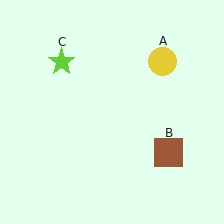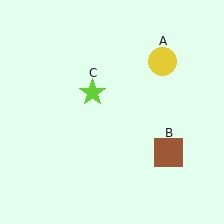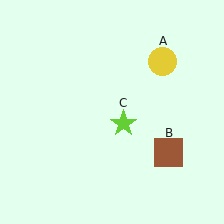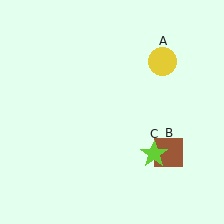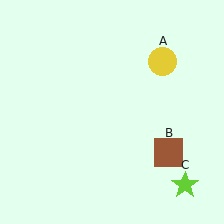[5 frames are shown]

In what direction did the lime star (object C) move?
The lime star (object C) moved down and to the right.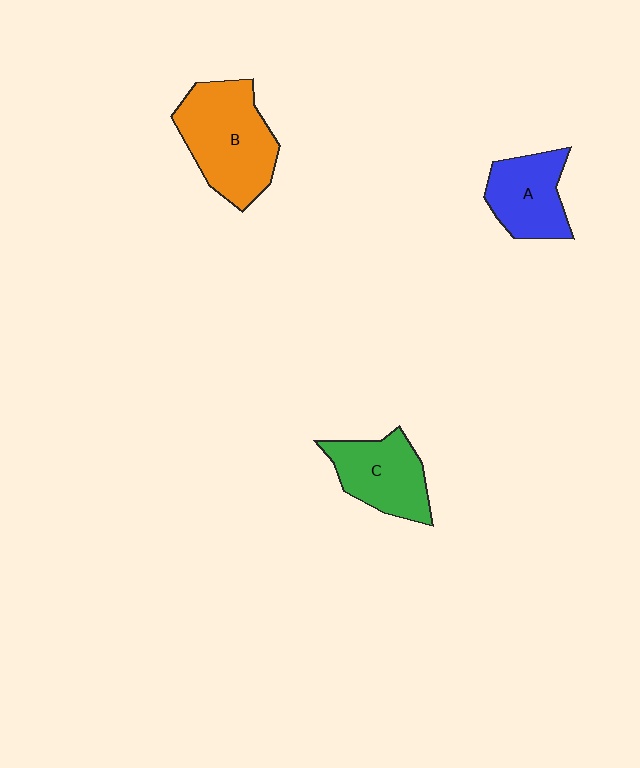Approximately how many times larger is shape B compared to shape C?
Approximately 1.4 times.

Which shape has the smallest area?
Shape A (blue).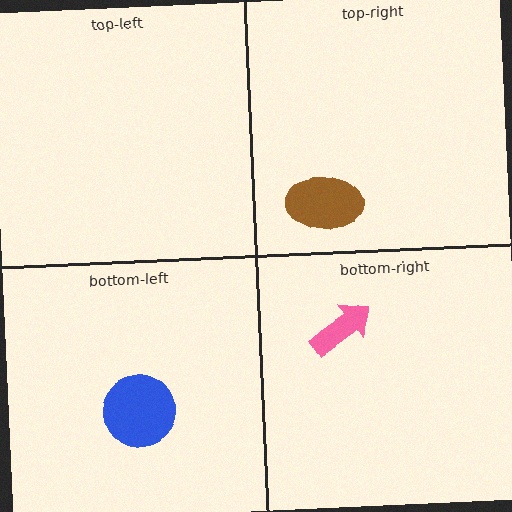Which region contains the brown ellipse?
The top-right region.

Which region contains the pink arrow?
The bottom-right region.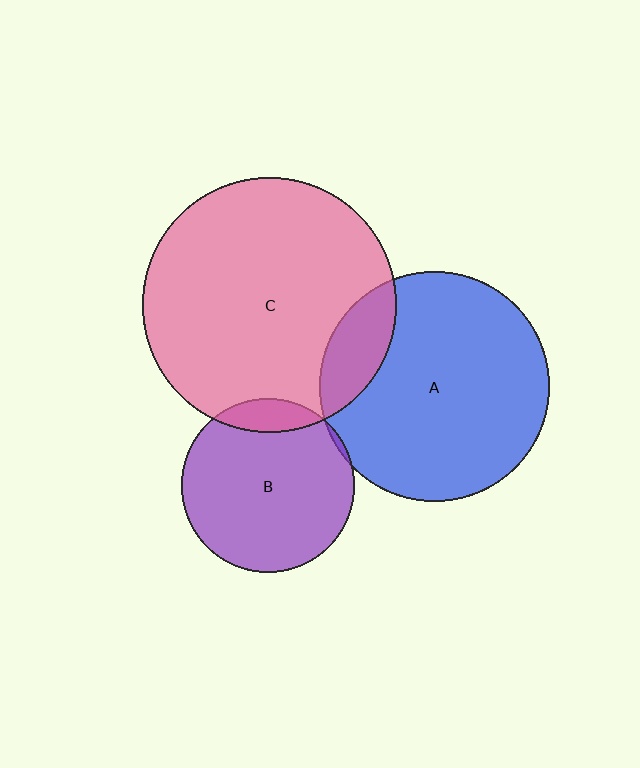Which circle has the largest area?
Circle C (pink).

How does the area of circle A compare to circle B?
Approximately 1.8 times.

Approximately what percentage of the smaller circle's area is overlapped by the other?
Approximately 15%.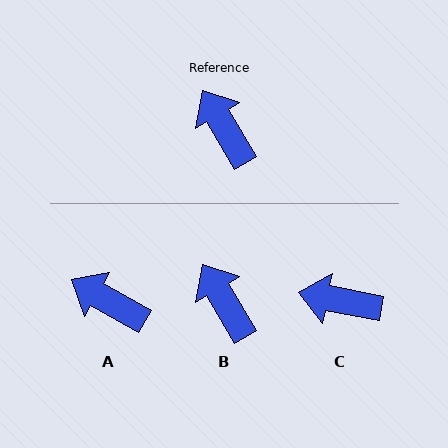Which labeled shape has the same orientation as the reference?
B.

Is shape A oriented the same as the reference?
No, it is off by about 31 degrees.